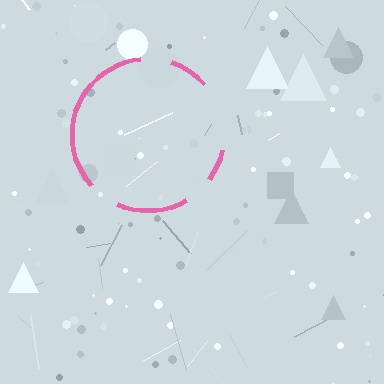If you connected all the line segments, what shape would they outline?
They would outline a circle.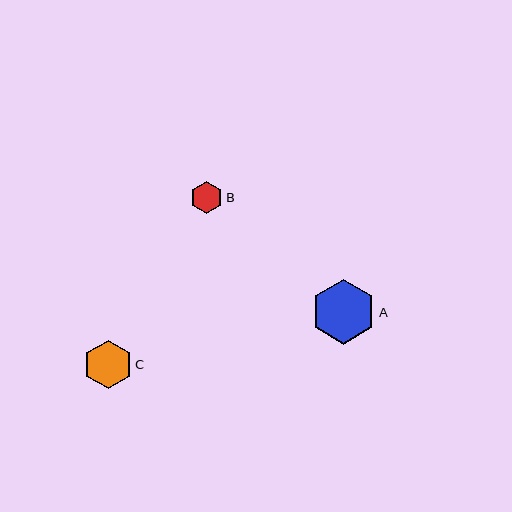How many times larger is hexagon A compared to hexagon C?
Hexagon A is approximately 1.3 times the size of hexagon C.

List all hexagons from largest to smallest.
From largest to smallest: A, C, B.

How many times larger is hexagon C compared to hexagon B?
Hexagon C is approximately 1.5 times the size of hexagon B.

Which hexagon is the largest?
Hexagon A is the largest with a size of approximately 65 pixels.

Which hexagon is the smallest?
Hexagon B is the smallest with a size of approximately 33 pixels.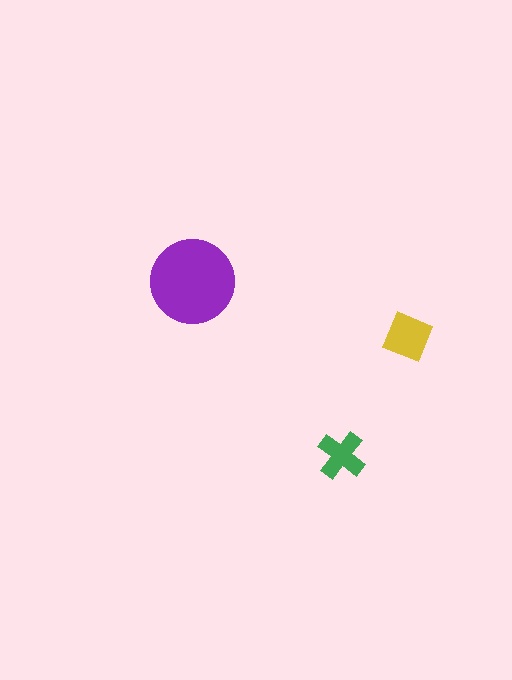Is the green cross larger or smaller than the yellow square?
Smaller.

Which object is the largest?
The purple circle.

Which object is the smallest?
The green cross.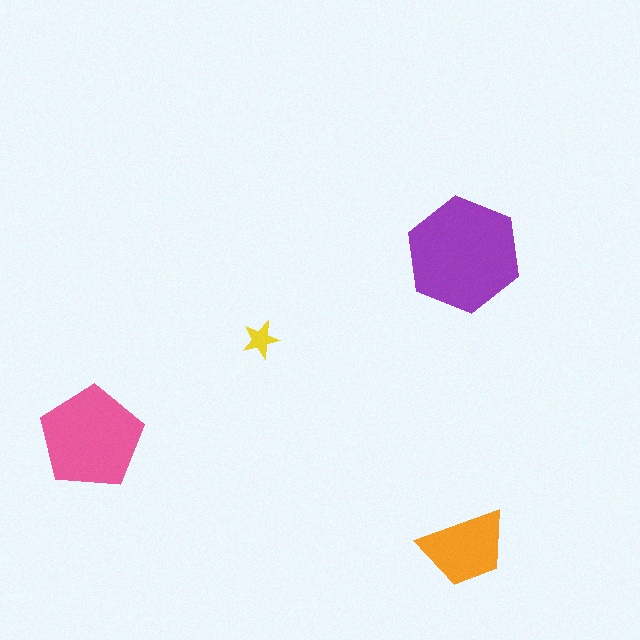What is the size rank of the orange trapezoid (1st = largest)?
3rd.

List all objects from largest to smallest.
The purple hexagon, the pink pentagon, the orange trapezoid, the yellow star.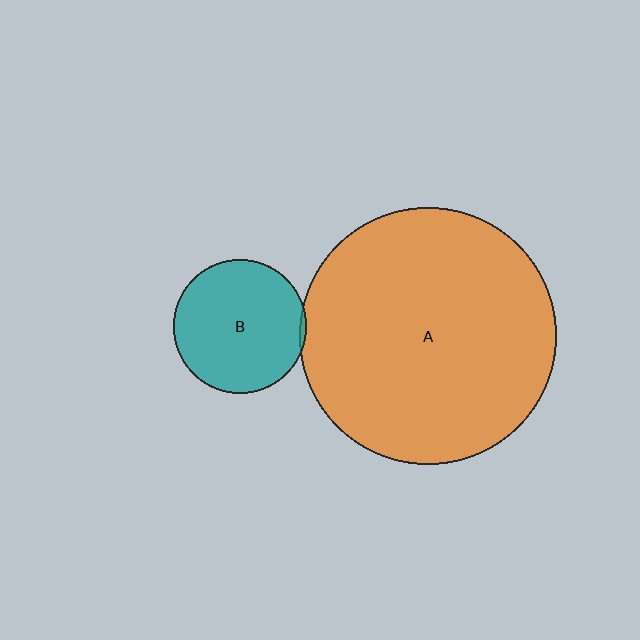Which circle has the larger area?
Circle A (orange).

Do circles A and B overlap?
Yes.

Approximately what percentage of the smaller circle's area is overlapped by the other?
Approximately 5%.